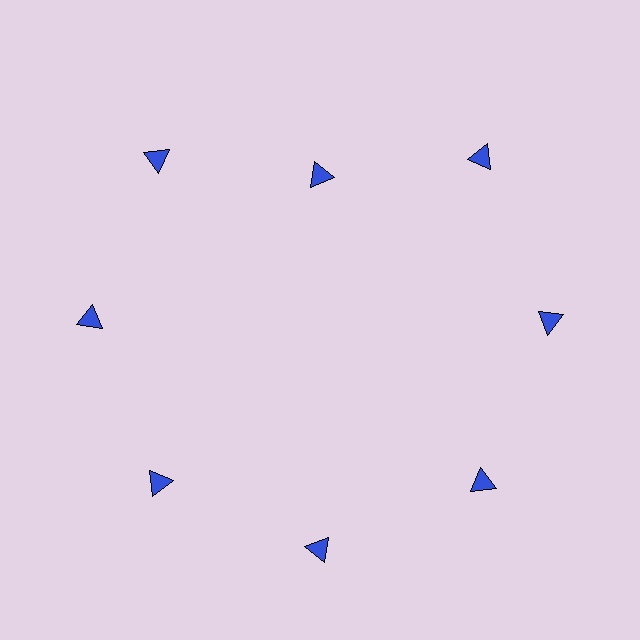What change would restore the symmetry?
The symmetry would be restored by moving it outward, back onto the ring so that all 8 triangles sit at equal angles and equal distance from the center.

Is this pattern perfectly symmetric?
No. The 8 blue triangles are arranged in a ring, but one element near the 12 o'clock position is pulled inward toward the center, breaking the 8-fold rotational symmetry.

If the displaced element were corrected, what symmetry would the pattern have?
It would have 8-fold rotational symmetry — the pattern would map onto itself every 45 degrees.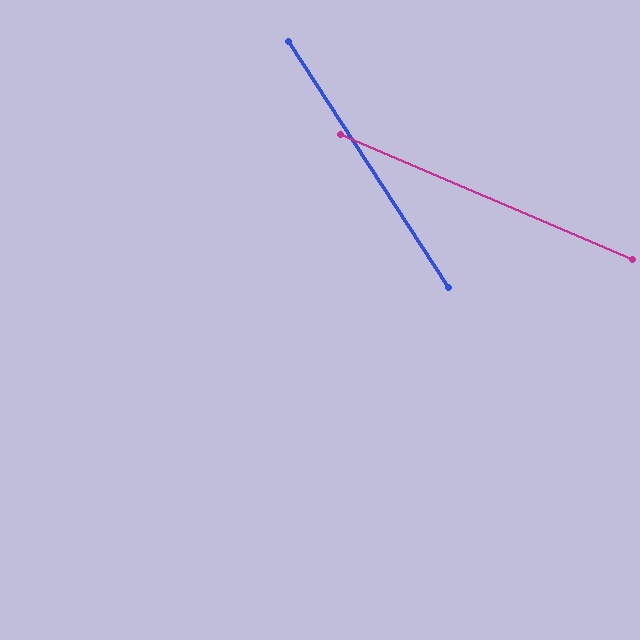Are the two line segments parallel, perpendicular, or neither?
Neither parallel nor perpendicular — they differ by about 34°.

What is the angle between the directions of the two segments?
Approximately 34 degrees.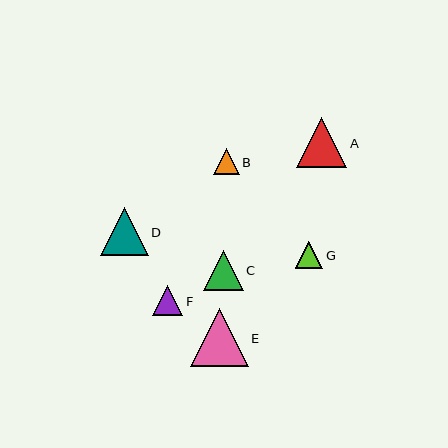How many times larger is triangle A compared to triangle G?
Triangle A is approximately 1.8 times the size of triangle G.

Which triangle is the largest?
Triangle E is the largest with a size of approximately 58 pixels.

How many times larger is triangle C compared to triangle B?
Triangle C is approximately 1.6 times the size of triangle B.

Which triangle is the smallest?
Triangle B is the smallest with a size of approximately 26 pixels.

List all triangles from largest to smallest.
From largest to smallest: E, A, D, C, F, G, B.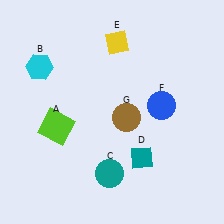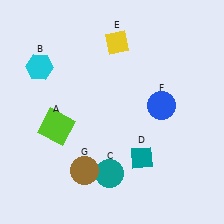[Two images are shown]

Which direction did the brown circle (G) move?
The brown circle (G) moved down.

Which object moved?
The brown circle (G) moved down.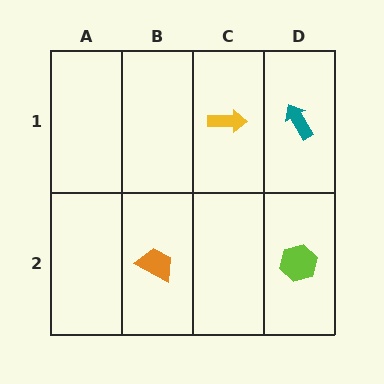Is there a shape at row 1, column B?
No, that cell is empty.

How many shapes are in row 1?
2 shapes.